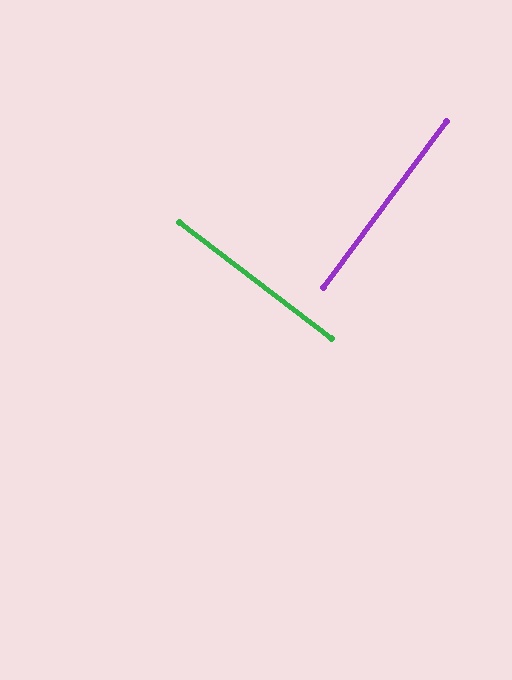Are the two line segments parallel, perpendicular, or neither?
Perpendicular — they meet at approximately 89°.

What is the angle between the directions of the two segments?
Approximately 89 degrees.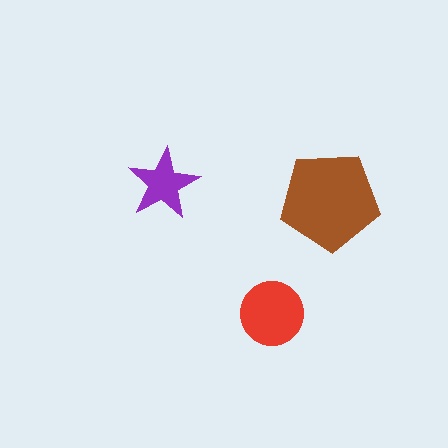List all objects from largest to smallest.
The brown pentagon, the red circle, the purple star.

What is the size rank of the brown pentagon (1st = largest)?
1st.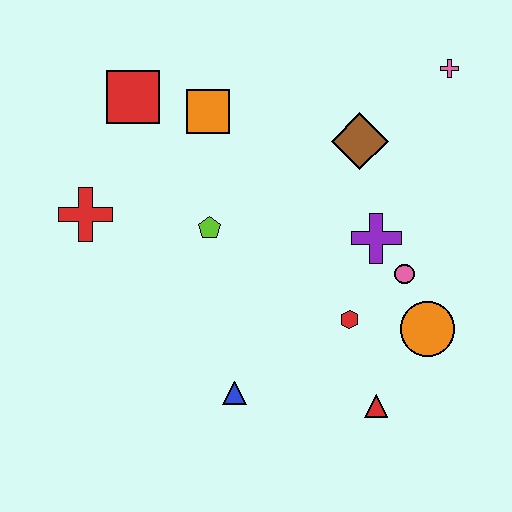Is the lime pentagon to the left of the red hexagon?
Yes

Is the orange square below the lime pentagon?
No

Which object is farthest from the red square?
The red triangle is farthest from the red square.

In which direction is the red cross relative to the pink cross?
The red cross is to the left of the pink cross.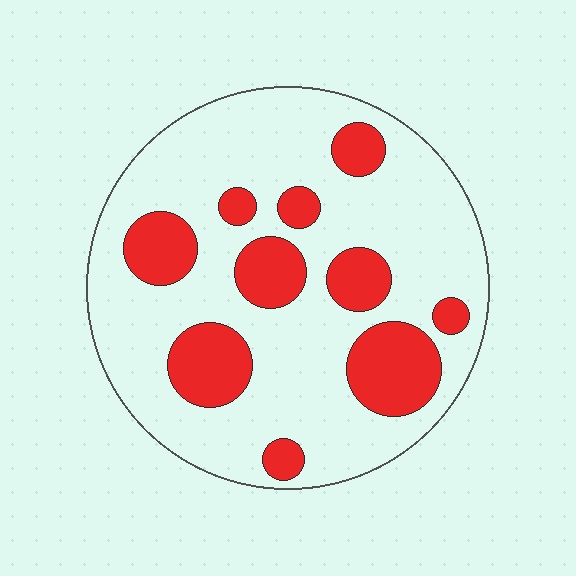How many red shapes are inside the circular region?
10.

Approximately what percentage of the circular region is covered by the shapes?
Approximately 25%.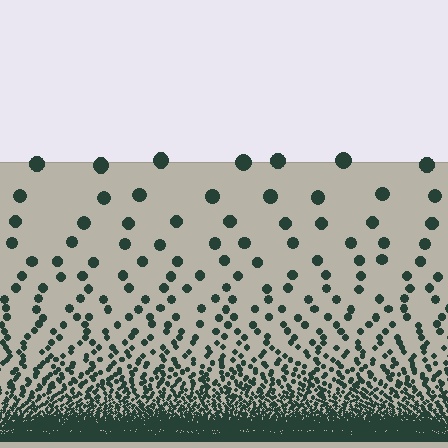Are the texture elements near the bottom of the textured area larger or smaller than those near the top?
Smaller. The gradient is inverted — elements near the bottom are smaller and denser.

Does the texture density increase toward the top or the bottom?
Density increases toward the bottom.